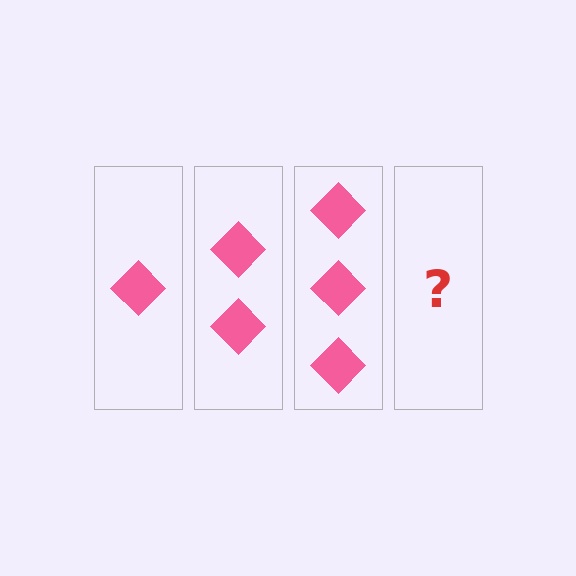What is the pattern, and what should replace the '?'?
The pattern is that each step adds one more diamond. The '?' should be 4 diamonds.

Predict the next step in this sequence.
The next step is 4 diamonds.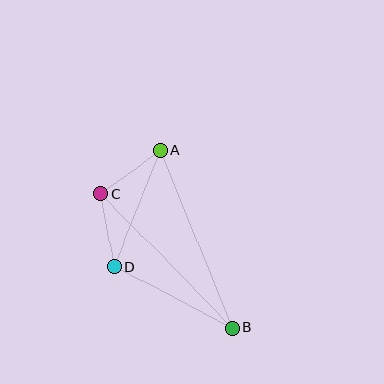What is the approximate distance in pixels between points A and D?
The distance between A and D is approximately 125 pixels.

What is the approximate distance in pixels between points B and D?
The distance between B and D is approximately 134 pixels.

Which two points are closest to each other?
Points A and C are closest to each other.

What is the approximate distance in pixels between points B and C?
The distance between B and C is approximately 188 pixels.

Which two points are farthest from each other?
Points A and B are farthest from each other.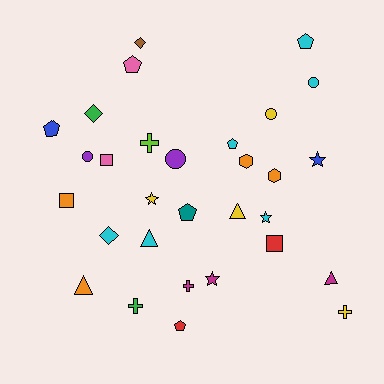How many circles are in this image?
There are 4 circles.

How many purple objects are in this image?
There are 2 purple objects.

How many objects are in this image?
There are 30 objects.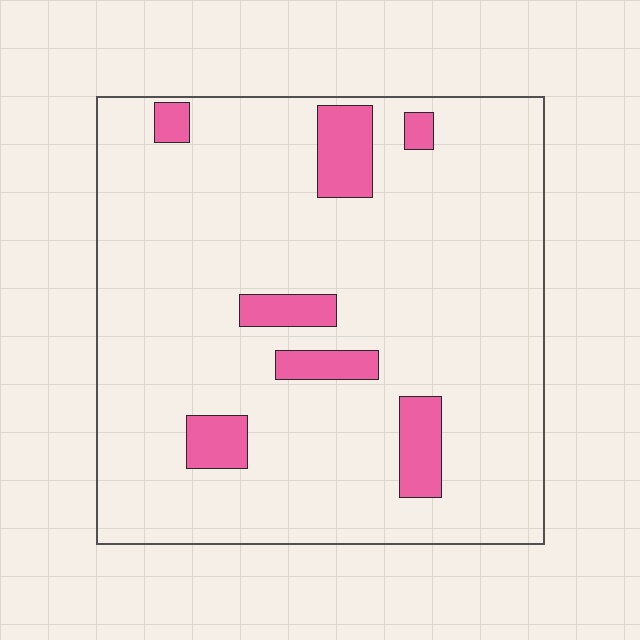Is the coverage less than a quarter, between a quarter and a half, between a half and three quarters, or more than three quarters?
Less than a quarter.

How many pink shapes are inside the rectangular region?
7.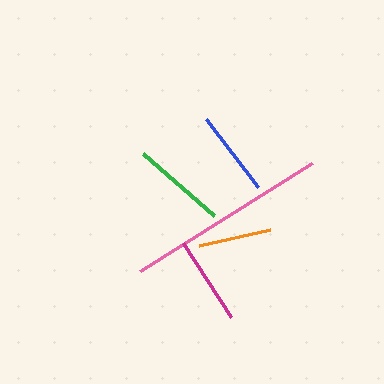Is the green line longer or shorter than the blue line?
The green line is longer than the blue line.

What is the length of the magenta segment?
The magenta segment is approximately 88 pixels long.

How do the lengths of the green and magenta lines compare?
The green and magenta lines are approximately the same length.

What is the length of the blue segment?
The blue segment is approximately 86 pixels long.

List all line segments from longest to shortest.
From longest to shortest: pink, green, magenta, blue, orange.